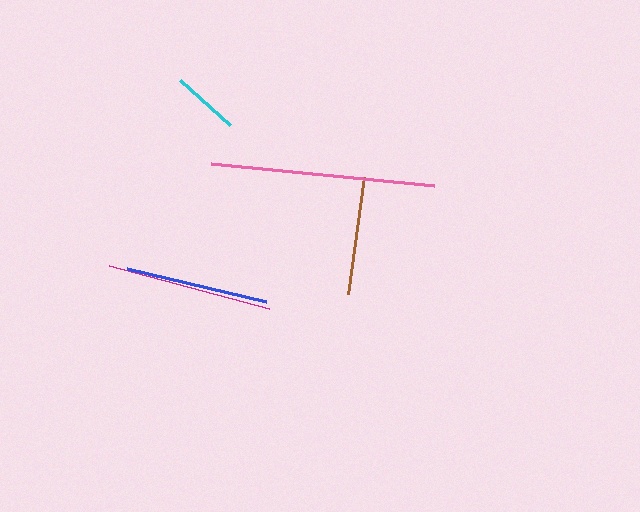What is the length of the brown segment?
The brown segment is approximately 118 pixels long.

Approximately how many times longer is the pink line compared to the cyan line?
The pink line is approximately 3.3 times the length of the cyan line.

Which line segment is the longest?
The pink line is the longest at approximately 225 pixels.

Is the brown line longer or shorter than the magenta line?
The magenta line is longer than the brown line.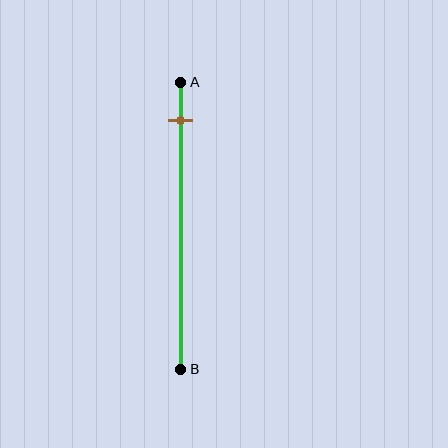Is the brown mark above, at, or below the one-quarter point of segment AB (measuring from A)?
The brown mark is above the one-quarter point of segment AB.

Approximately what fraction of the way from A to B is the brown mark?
The brown mark is approximately 15% of the way from A to B.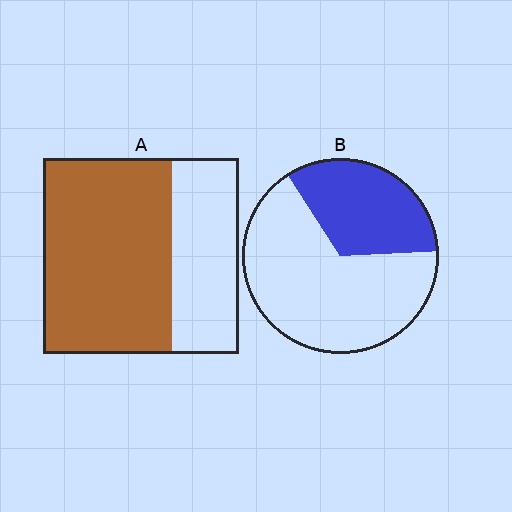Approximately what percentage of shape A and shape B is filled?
A is approximately 65% and B is approximately 35%.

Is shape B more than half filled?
No.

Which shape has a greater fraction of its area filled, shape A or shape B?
Shape A.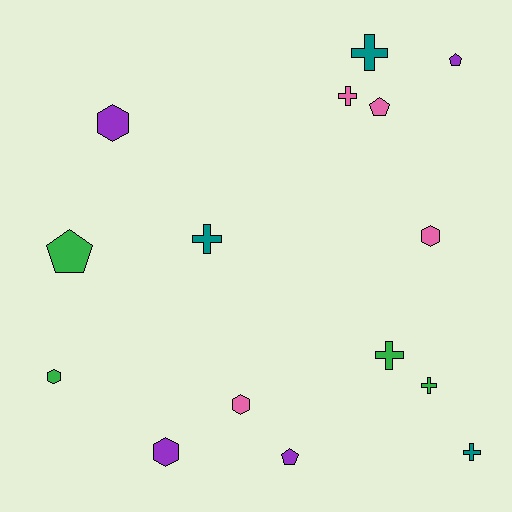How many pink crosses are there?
There is 1 pink cross.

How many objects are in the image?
There are 15 objects.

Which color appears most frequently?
Purple, with 4 objects.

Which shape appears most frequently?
Cross, with 6 objects.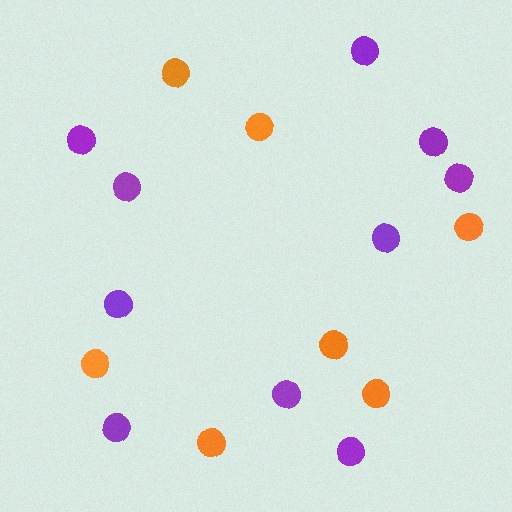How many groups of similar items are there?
There are 2 groups: one group of orange circles (7) and one group of purple circles (10).